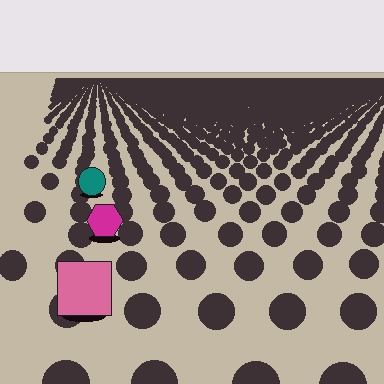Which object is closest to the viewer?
The pink square is closest. The texture marks near it are larger and more spread out.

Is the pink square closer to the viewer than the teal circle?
Yes. The pink square is closer — you can tell from the texture gradient: the ground texture is coarser near it.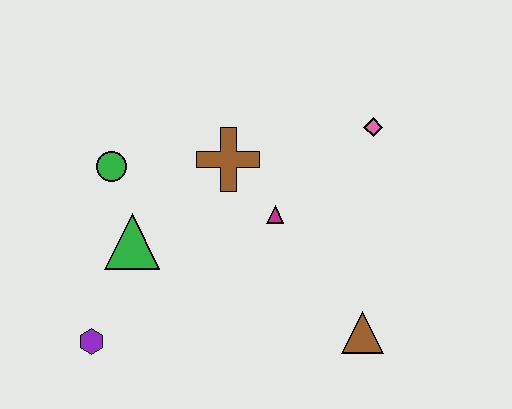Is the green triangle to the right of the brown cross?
No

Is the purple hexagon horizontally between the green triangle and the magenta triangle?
No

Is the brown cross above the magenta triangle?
Yes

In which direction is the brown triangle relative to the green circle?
The brown triangle is to the right of the green circle.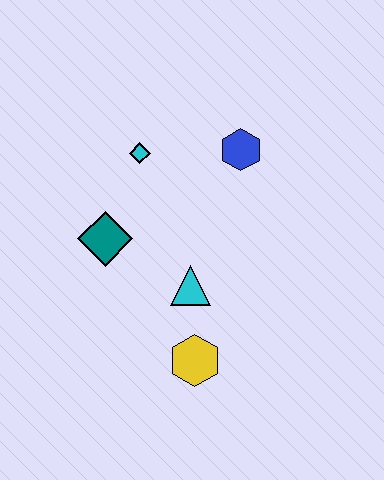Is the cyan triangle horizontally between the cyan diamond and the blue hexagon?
Yes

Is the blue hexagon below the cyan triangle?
No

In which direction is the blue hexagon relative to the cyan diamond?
The blue hexagon is to the right of the cyan diamond.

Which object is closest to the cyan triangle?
The yellow hexagon is closest to the cyan triangle.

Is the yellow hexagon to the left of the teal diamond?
No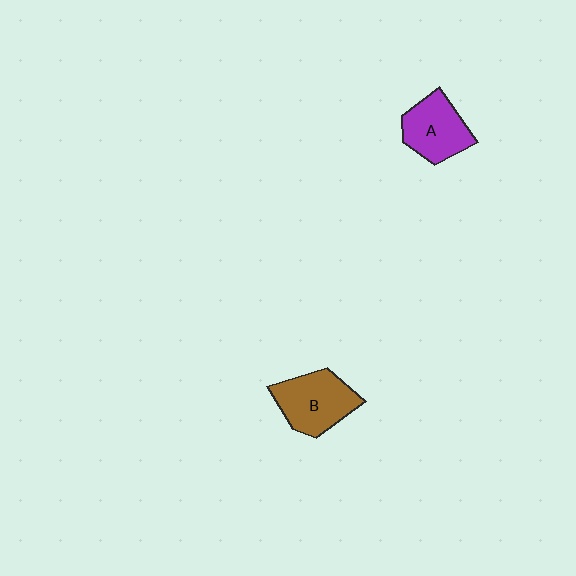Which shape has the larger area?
Shape B (brown).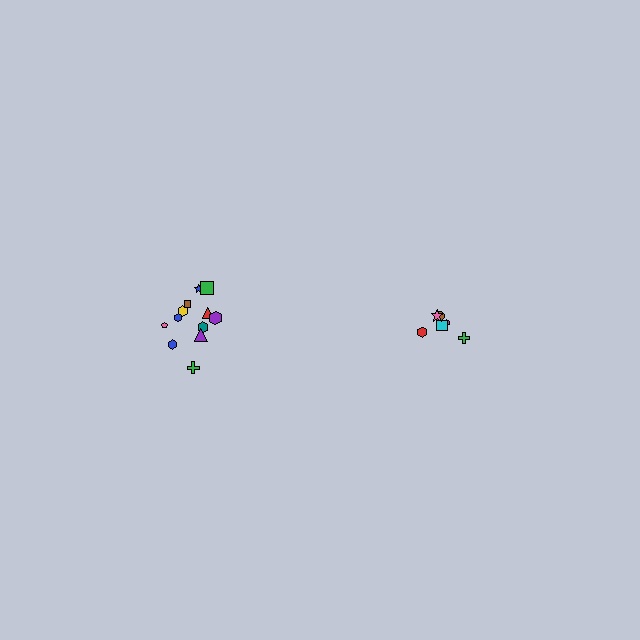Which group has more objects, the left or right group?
The left group.